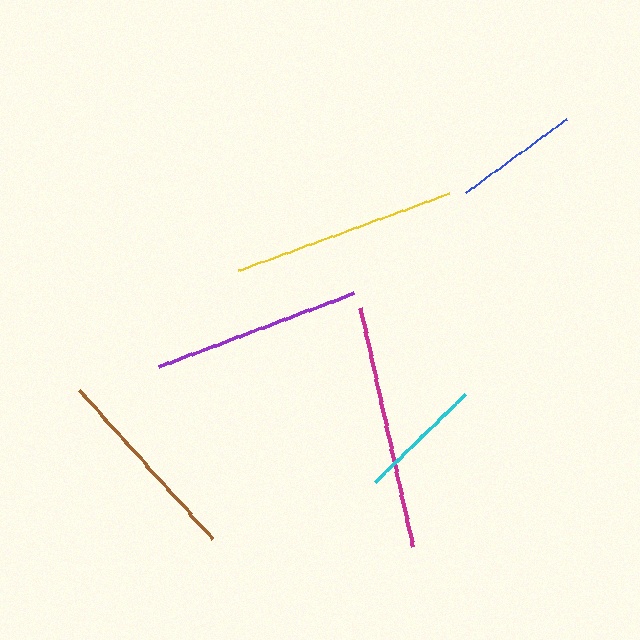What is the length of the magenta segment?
The magenta segment is approximately 245 pixels long.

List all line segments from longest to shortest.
From longest to shortest: magenta, yellow, purple, brown, blue, cyan.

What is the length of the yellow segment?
The yellow segment is approximately 225 pixels long.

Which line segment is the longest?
The magenta line is the longest at approximately 245 pixels.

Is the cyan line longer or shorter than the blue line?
The blue line is longer than the cyan line.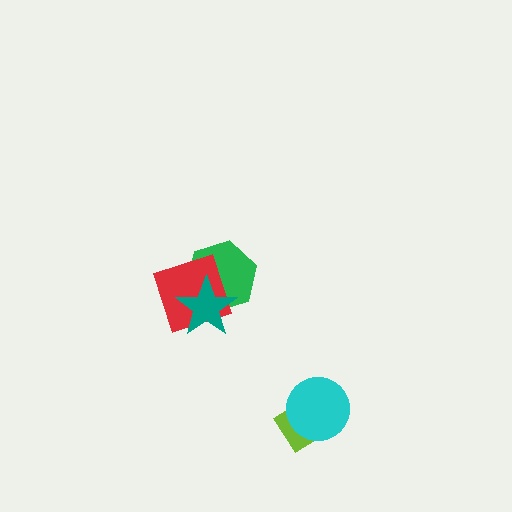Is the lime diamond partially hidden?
Yes, it is partially covered by another shape.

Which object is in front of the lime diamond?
The cyan circle is in front of the lime diamond.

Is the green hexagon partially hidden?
Yes, it is partially covered by another shape.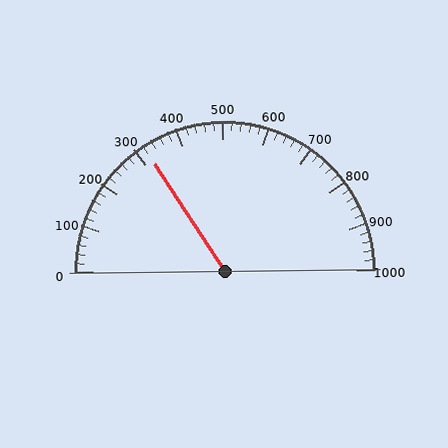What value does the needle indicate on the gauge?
The needle indicates approximately 320.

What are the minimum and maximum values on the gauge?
The gauge ranges from 0 to 1000.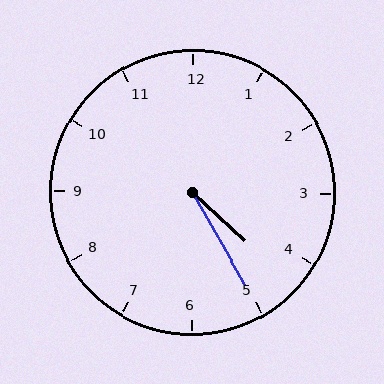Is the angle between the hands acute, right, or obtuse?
It is acute.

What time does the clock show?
4:25.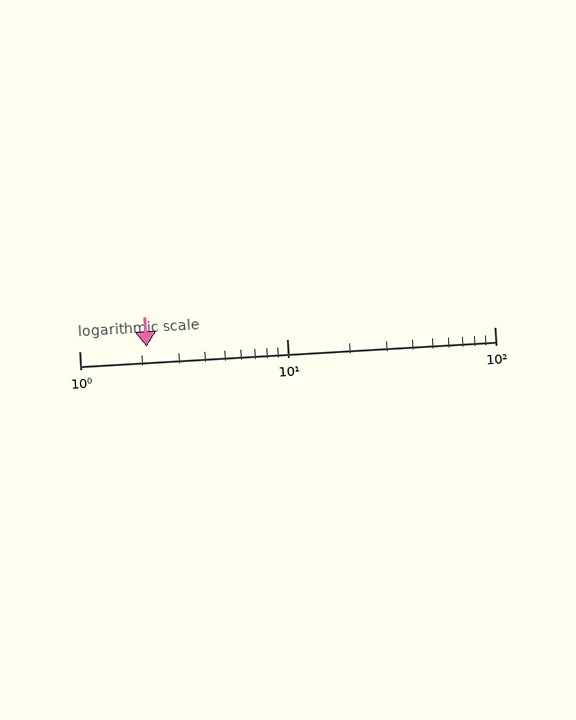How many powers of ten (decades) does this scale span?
The scale spans 2 decades, from 1 to 100.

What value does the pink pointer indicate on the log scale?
The pointer indicates approximately 2.1.